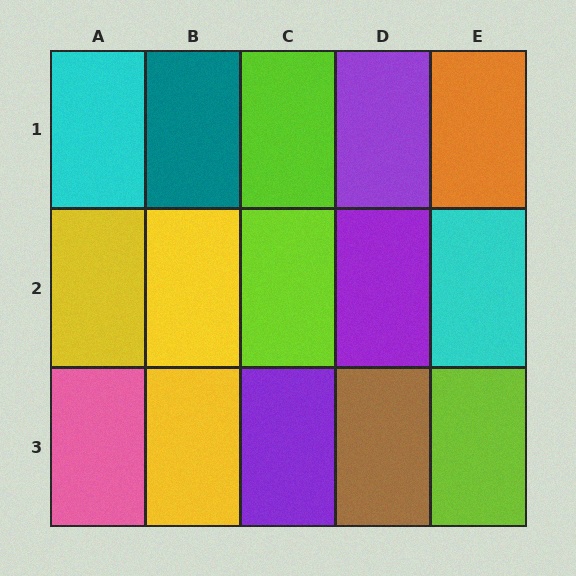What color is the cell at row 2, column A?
Yellow.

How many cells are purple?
3 cells are purple.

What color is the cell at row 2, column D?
Purple.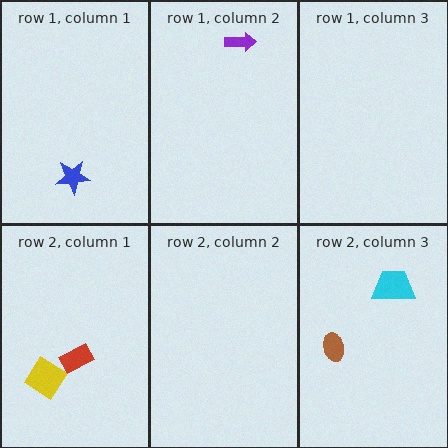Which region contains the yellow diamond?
The row 2, column 1 region.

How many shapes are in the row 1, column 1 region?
1.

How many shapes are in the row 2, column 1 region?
2.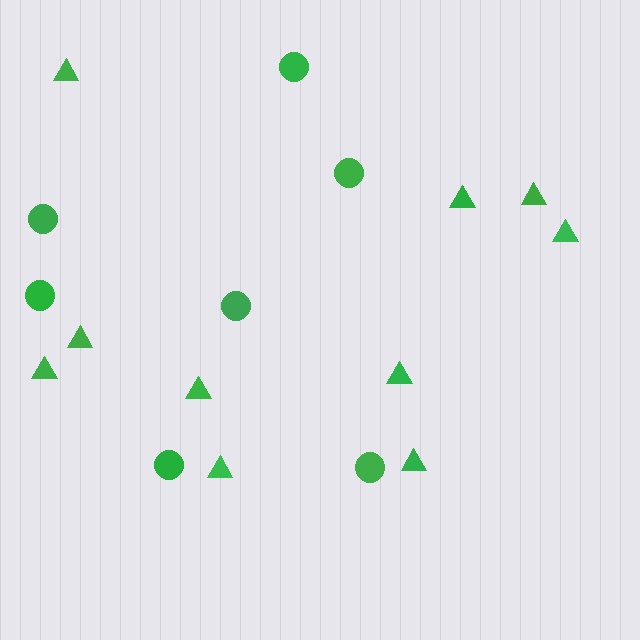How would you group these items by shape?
There are 2 groups: one group of circles (7) and one group of triangles (10).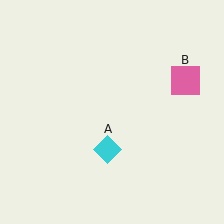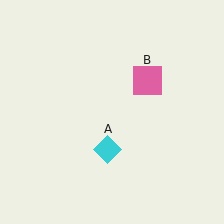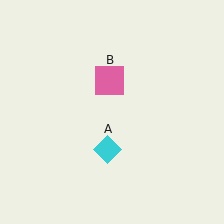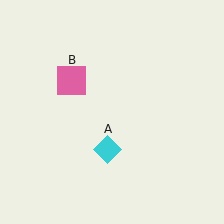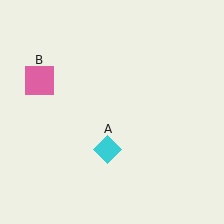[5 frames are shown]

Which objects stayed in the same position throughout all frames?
Cyan diamond (object A) remained stationary.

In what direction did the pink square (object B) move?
The pink square (object B) moved left.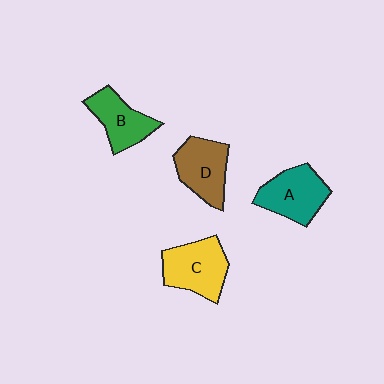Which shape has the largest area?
Shape C (yellow).